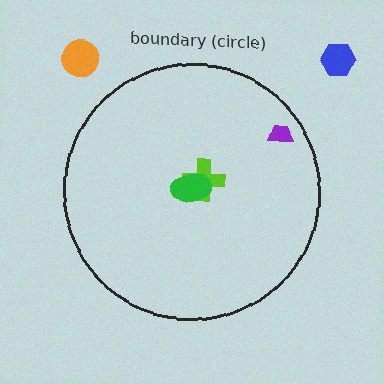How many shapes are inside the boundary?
3 inside, 2 outside.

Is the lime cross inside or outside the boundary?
Inside.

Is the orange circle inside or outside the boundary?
Outside.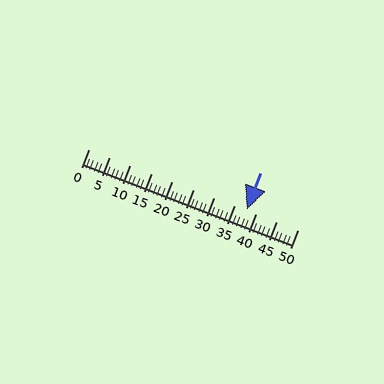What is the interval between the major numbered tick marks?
The major tick marks are spaced 5 units apart.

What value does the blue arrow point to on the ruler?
The blue arrow points to approximately 38.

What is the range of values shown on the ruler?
The ruler shows values from 0 to 50.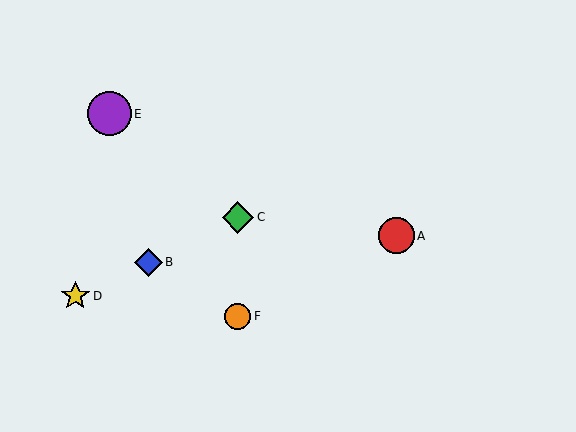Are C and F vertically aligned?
Yes, both are at x≈238.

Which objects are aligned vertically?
Objects C, F are aligned vertically.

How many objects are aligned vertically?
2 objects (C, F) are aligned vertically.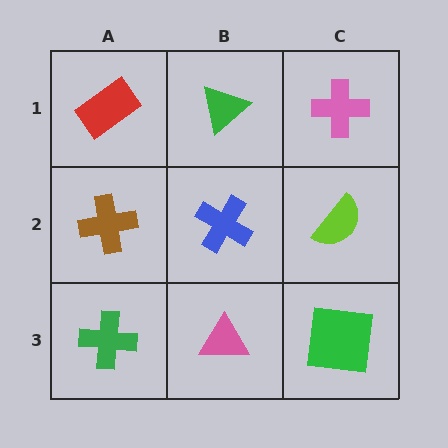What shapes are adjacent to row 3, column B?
A blue cross (row 2, column B), a green cross (row 3, column A), a green square (row 3, column C).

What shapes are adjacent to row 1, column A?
A brown cross (row 2, column A), a green triangle (row 1, column B).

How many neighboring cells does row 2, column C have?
3.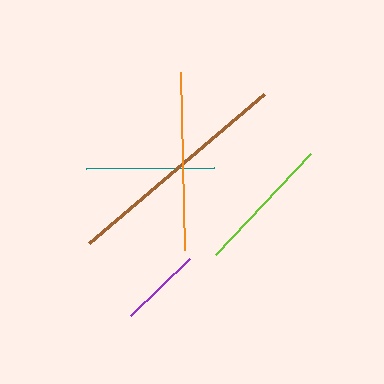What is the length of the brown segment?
The brown segment is approximately 230 pixels long.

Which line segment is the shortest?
The purple line is the shortest at approximately 83 pixels.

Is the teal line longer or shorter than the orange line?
The orange line is longer than the teal line.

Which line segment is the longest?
The brown line is the longest at approximately 230 pixels.